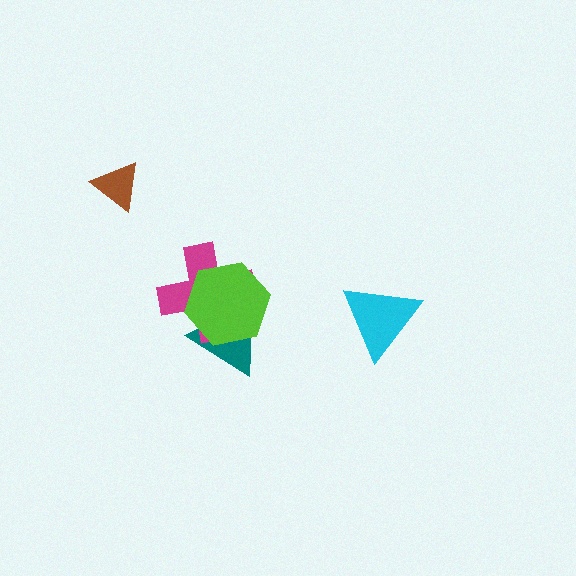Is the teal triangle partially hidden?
Yes, it is partially covered by another shape.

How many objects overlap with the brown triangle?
0 objects overlap with the brown triangle.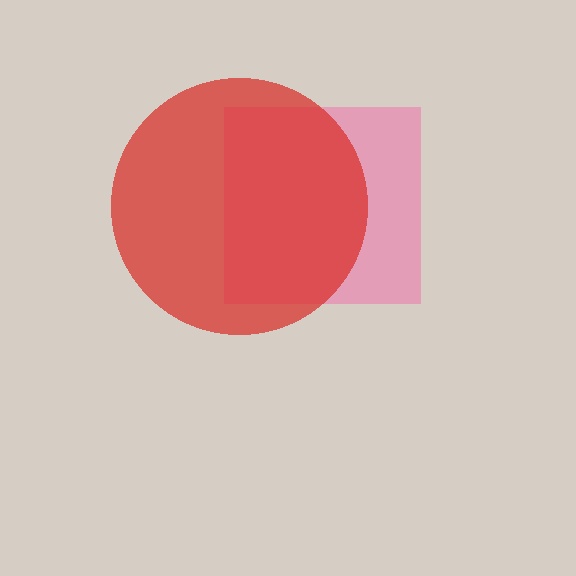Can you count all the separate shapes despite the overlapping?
Yes, there are 2 separate shapes.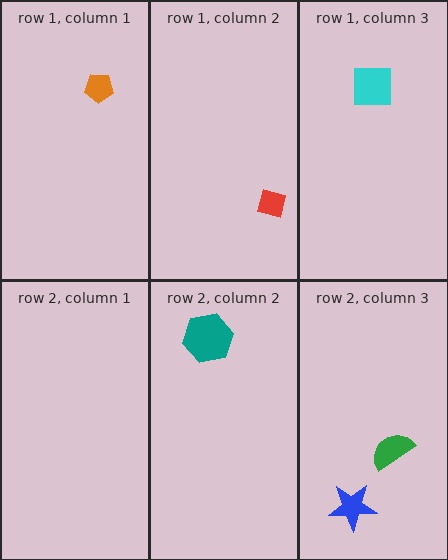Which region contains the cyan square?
The row 1, column 3 region.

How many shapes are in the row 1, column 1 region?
1.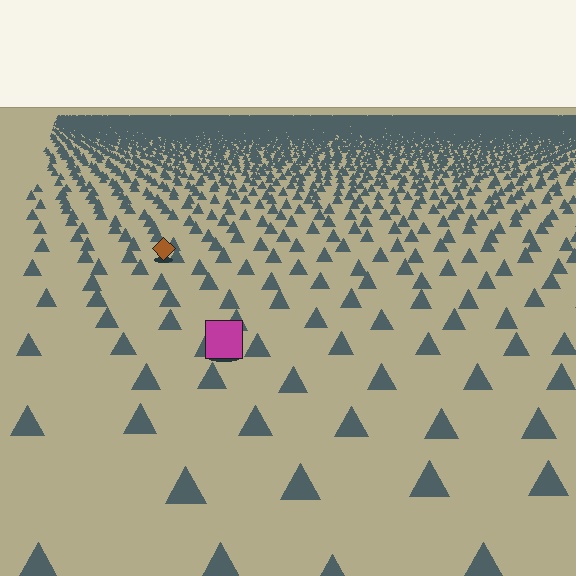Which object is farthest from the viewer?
The brown diamond is farthest from the viewer. It appears smaller and the ground texture around it is denser.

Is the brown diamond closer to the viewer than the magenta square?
No. The magenta square is closer — you can tell from the texture gradient: the ground texture is coarser near it.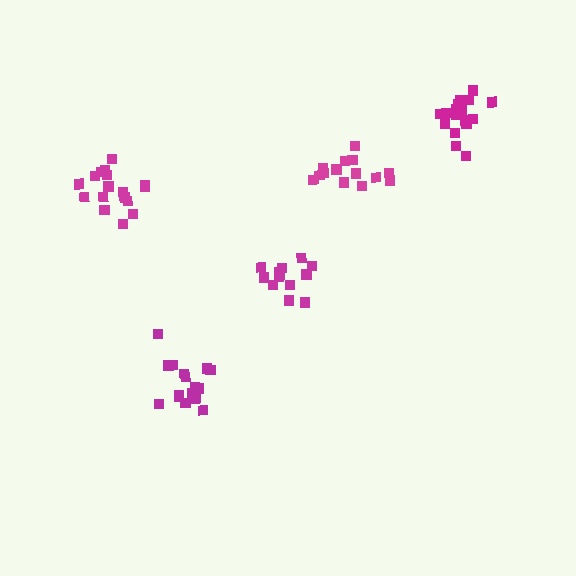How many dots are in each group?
Group 1: 14 dots, Group 2: 16 dots, Group 3: 14 dots, Group 4: 18 dots, Group 5: 17 dots (79 total).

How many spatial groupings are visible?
There are 5 spatial groupings.